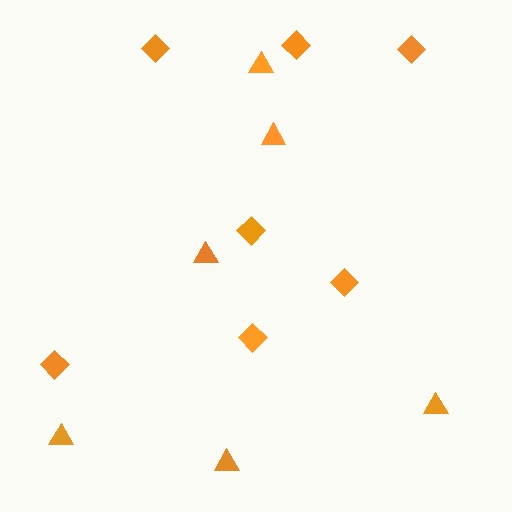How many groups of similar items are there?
There are 2 groups: one group of diamonds (7) and one group of triangles (6).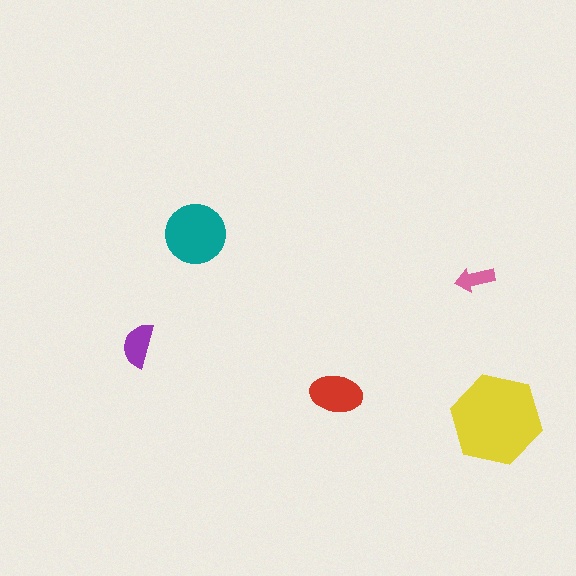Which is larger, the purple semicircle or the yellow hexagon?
The yellow hexagon.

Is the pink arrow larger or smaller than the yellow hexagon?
Smaller.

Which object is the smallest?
The pink arrow.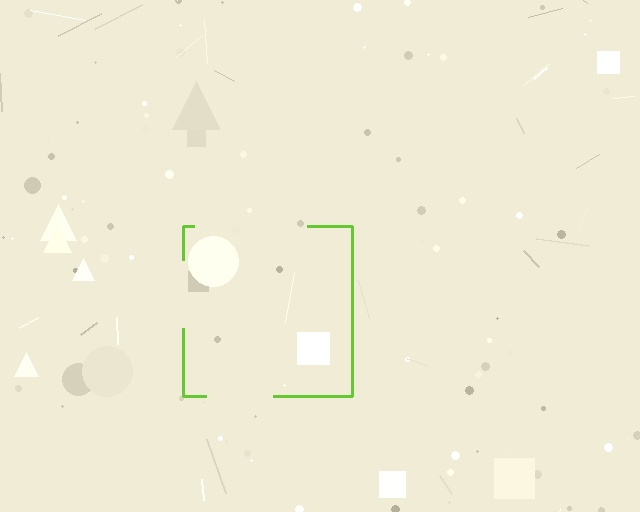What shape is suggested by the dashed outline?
The dashed outline suggests a square.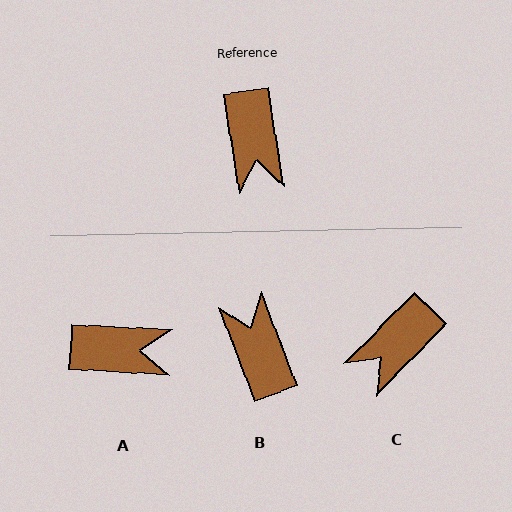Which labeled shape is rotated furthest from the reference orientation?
B, about 168 degrees away.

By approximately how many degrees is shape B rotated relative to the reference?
Approximately 168 degrees clockwise.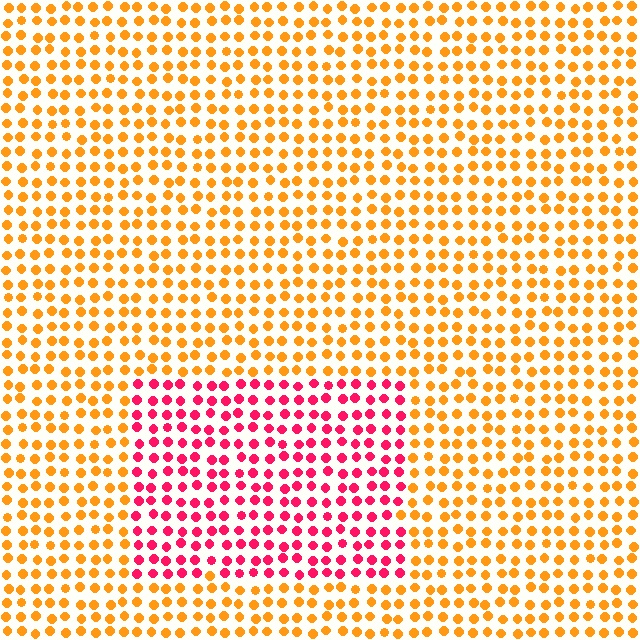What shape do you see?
I see a rectangle.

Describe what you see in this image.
The image is filled with small orange elements in a uniform arrangement. A rectangle-shaped region is visible where the elements are tinted to a slightly different hue, forming a subtle color boundary.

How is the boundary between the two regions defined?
The boundary is defined purely by a slight shift in hue (about 54 degrees). Spacing, size, and orientation are identical on both sides.